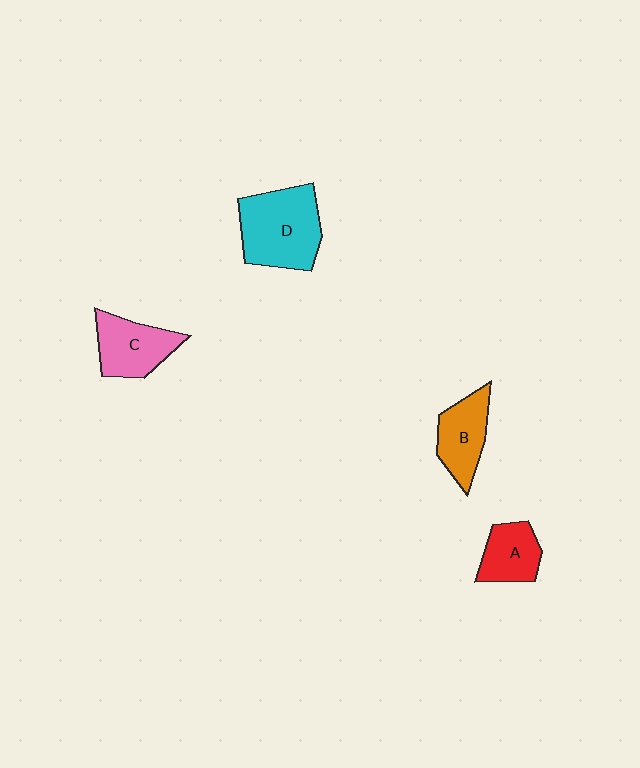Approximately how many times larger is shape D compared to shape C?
Approximately 1.5 times.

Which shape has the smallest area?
Shape A (red).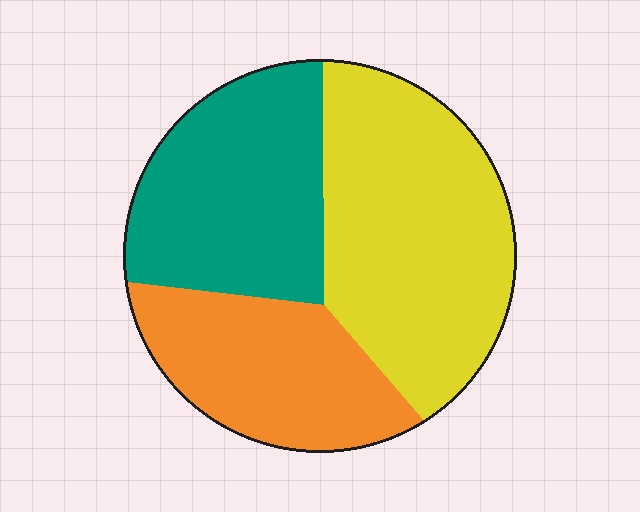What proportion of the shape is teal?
Teal covers roughly 30% of the shape.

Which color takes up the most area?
Yellow, at roughly 40%.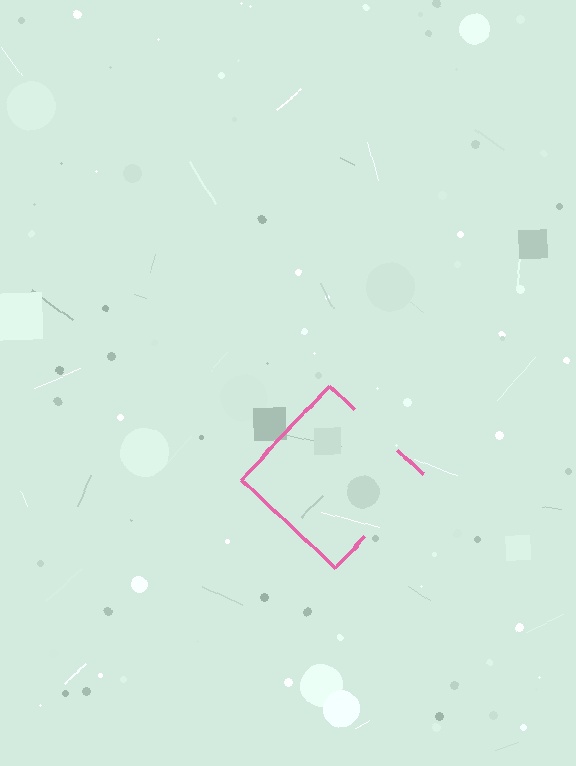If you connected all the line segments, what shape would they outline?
They would outline a diamond.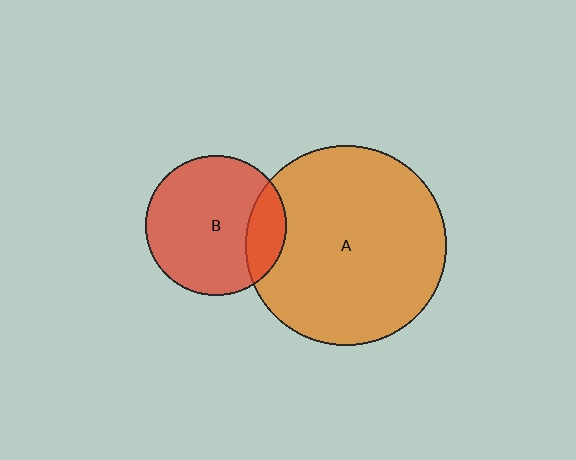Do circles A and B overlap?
Yes.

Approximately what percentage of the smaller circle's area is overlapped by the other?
Approximately 20%.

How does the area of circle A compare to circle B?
Approximately 2.0 times.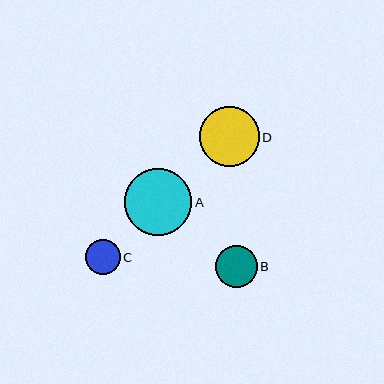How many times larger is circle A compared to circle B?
Circle A is approximately 1.6 times the size of circle B.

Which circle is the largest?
Circle A is the largest with a size of approximately 67 pixels.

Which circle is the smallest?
Circle C is the smallest with a size of approximately 35 pixels.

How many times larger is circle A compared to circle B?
Circle A is approximately 1.6 times the size of circle B.